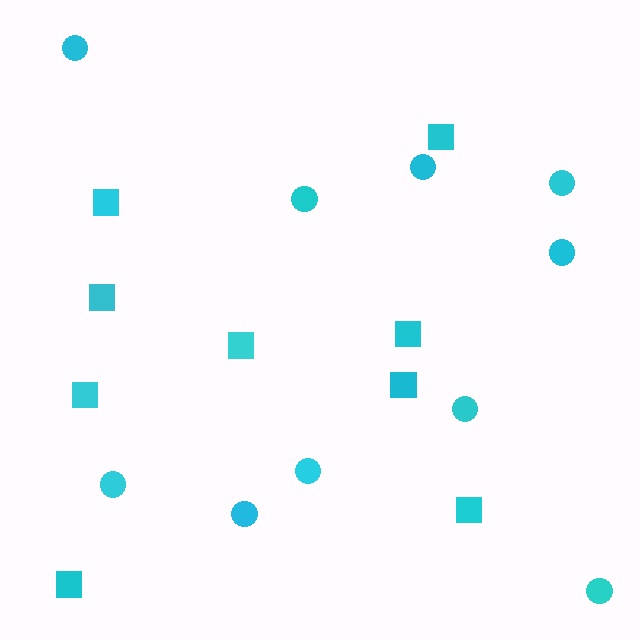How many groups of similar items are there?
There are 2 groups: one group of circles (10) and one group of squares (9).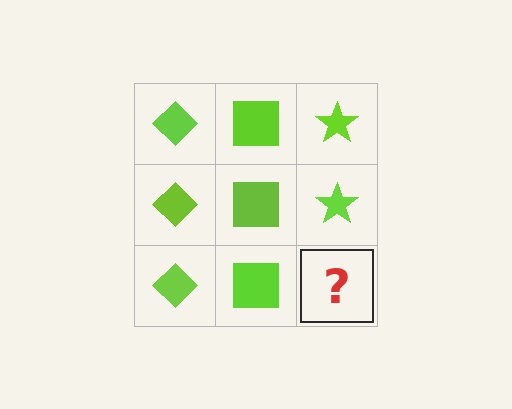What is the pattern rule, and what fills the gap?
The rule is that each column has a consistent shape. The gap should be filled with a lime star.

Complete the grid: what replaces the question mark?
The question mark should be replaced with a lime star.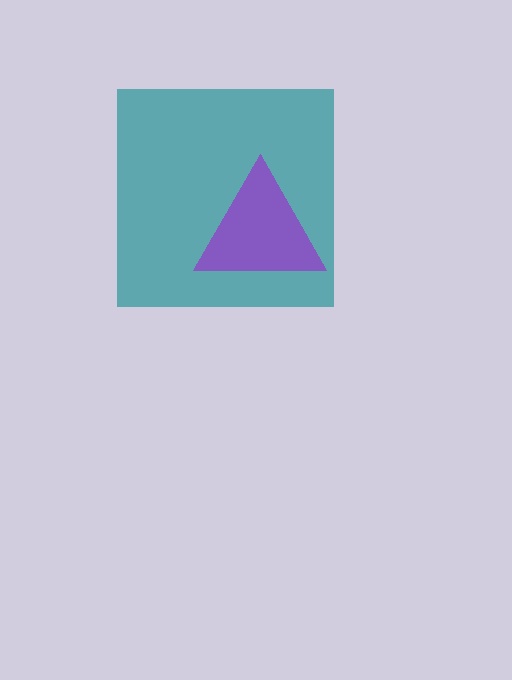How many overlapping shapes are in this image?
There are 2 overlapping shapes in the image.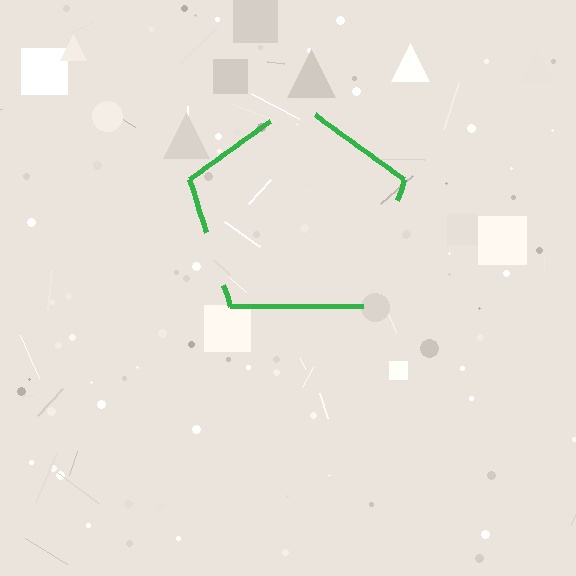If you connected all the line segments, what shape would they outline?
They would outline a pentagon.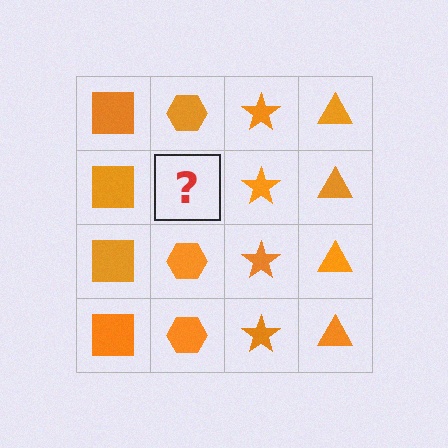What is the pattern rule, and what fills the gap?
The rule is that each column has a consistent shape. The gap should be filled with an orange hexagon.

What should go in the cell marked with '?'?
The missing cell should contain an orange hexagon.